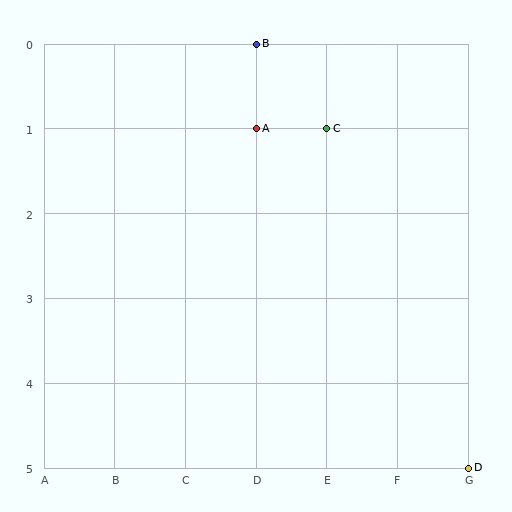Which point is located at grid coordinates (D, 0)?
Point B is at (D, 0).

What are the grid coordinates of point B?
Point B is at grid coordinates (D, 0).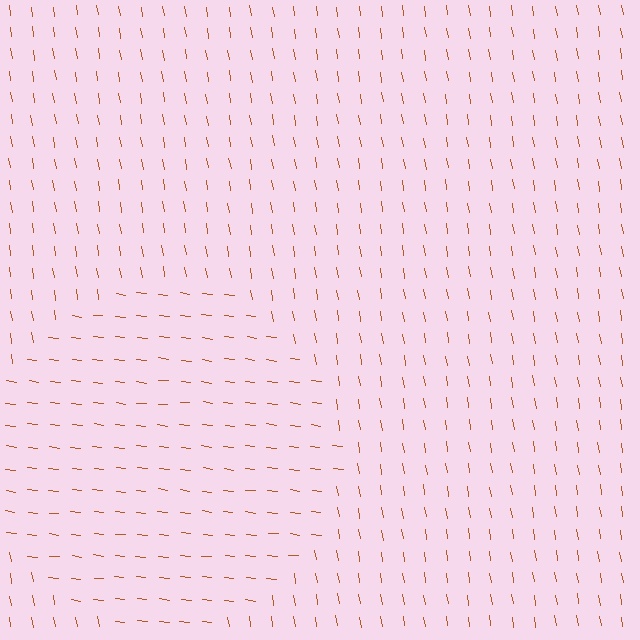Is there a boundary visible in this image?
Yes, there is a texture boundary formed by a change in line orientation.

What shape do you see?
I see a circle.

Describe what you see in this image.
The image is filled with small brown line segments. A circle region in the image has lines oriented differently from the surrounding lines, creating a visible texture boundary.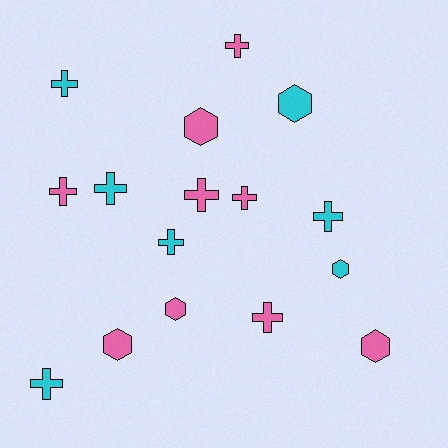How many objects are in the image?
There are 16 objects.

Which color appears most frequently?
Pink, with 9 objects.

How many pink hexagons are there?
There are 4 pink hexagons.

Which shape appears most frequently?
Cross, with 10 objects.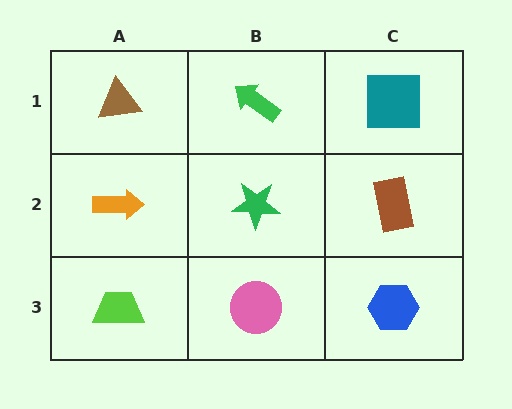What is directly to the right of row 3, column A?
A pink circle.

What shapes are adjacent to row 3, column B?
A green star (row 2, column B), a lime trapezoid (row 3, column A), a blue hexagon (row 3, column C).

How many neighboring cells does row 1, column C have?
2.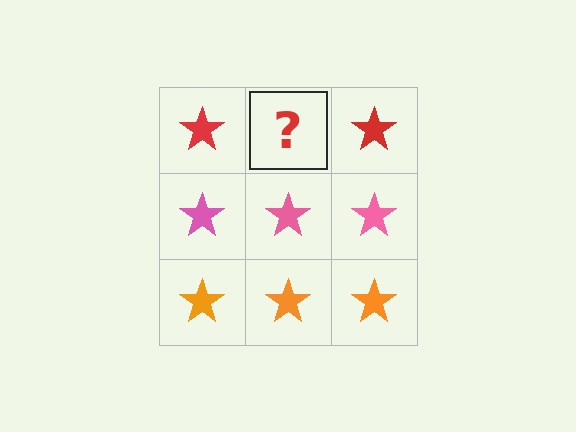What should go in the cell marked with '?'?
The missing cell should contain a red star.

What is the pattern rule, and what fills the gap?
The rule is that each row has a consistent color. The gap should be filled with a red star.